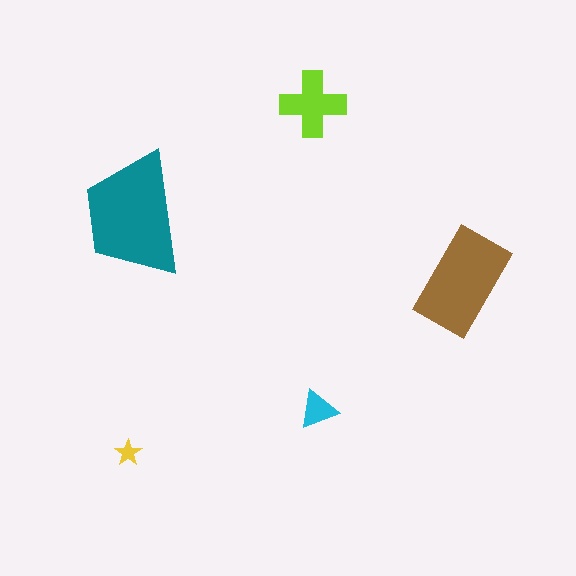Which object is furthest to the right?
The brown rectangle is rightmost.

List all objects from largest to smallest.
The teal trapezoid, the brown rectangle, the lime cross, the cyan triangle, the yellow star.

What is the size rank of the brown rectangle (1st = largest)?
2nd.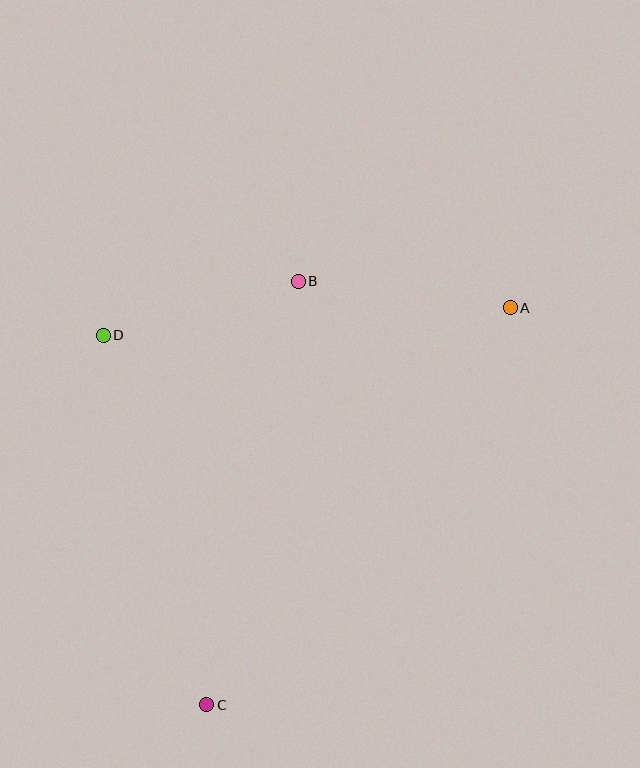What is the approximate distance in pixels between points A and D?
The distance between A and D is approximately 408 pixels.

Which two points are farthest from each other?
Points A and C are farthest from each other.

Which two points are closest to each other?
Points B and D are closest to each other.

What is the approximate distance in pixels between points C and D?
The distance between C and D is approximately 384 pixels.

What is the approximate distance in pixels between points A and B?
The distance between A and B is approximately 213 pixels.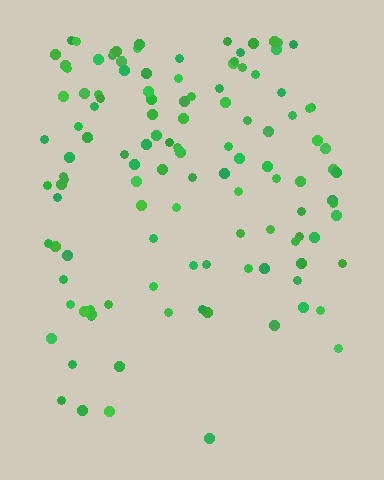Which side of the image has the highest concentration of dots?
The top.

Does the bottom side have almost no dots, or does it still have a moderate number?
Still a moderate number, just noticeably fewer than the top.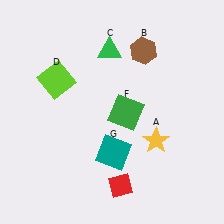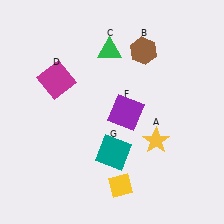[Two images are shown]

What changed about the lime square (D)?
In Image 1, D is lime. In Image 2, it changed to magenta.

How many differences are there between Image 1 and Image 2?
There are 3 differences between the two images.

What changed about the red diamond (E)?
In Image 1, E is red. In Image 2, it changed to yellow.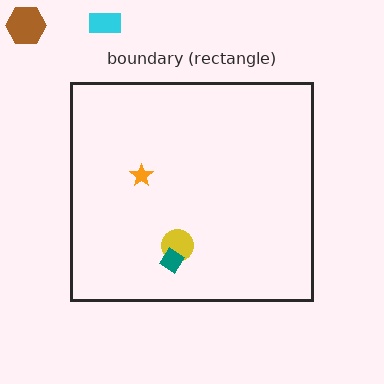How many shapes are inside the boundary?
3 inside, 2 outside.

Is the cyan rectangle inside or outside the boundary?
Outside.